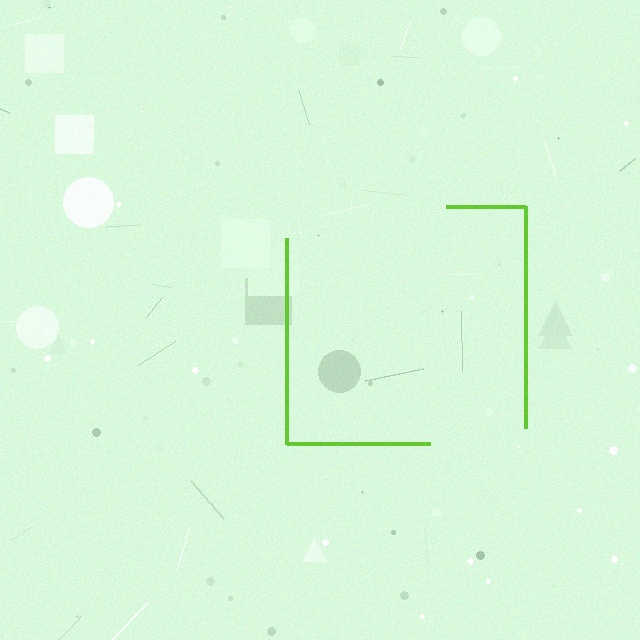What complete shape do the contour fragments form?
The contour fragments form a square.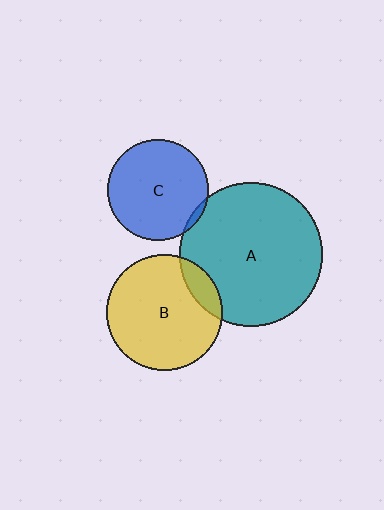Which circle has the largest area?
Circle A (teal).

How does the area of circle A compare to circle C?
Approximately 2.0 times.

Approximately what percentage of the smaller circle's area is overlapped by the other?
Approximately 15%.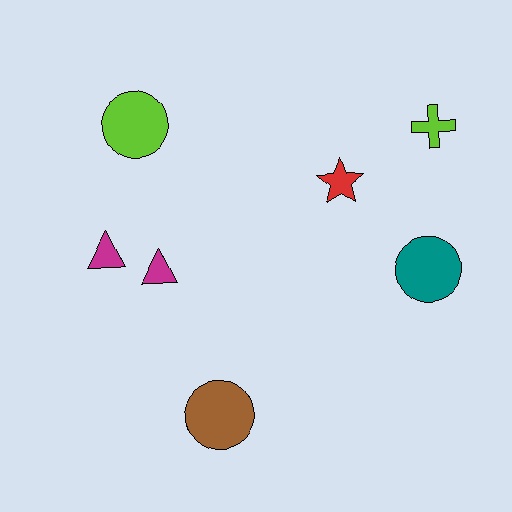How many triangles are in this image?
There are 2 triangles.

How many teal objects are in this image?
There is 1 teal object.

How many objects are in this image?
There are 7 objects.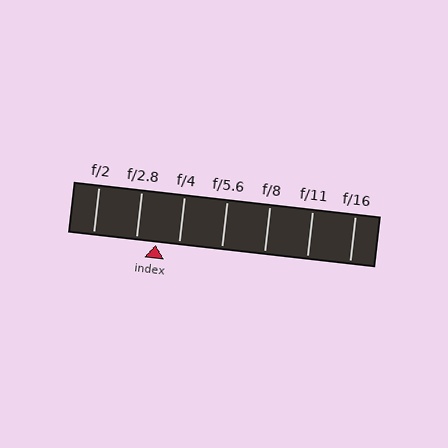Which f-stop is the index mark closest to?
The index mark is closest to f/2.8.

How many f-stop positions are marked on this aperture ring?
There are 7 f-stop positions marked.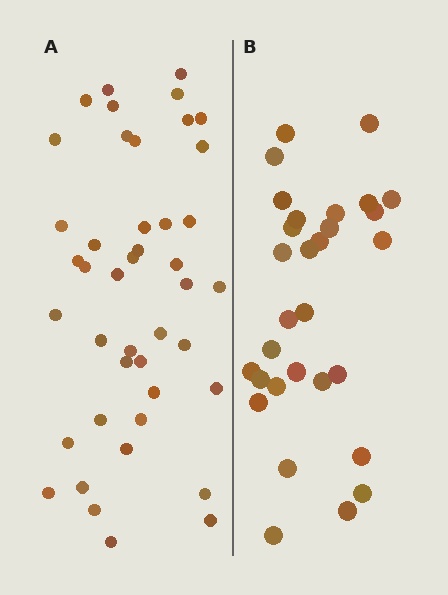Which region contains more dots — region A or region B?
Region A (the left region) has more dots.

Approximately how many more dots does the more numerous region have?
Region A has approximately 15 more dots than region B.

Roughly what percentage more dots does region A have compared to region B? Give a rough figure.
About 45% more.